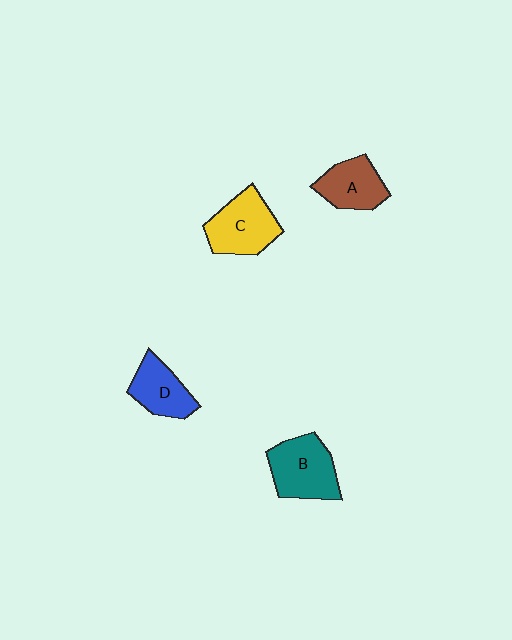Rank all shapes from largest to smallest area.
From largest to smallest: B (teal), C (yellow), A (brown), D (blue).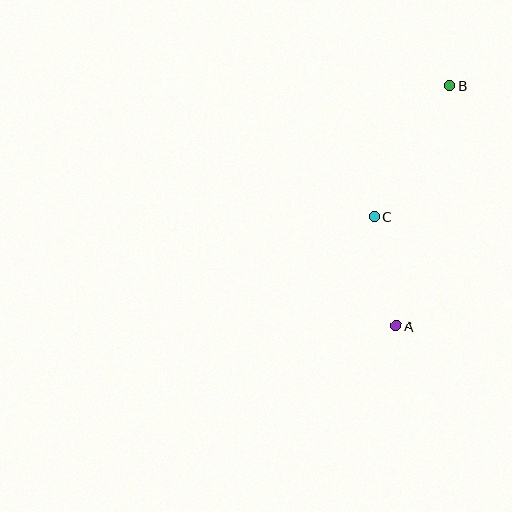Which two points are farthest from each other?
Points A and B are farthest from each other.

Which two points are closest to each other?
Points A and C are closest to each other.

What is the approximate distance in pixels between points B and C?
The distance between B and C is approximately 151 pixels.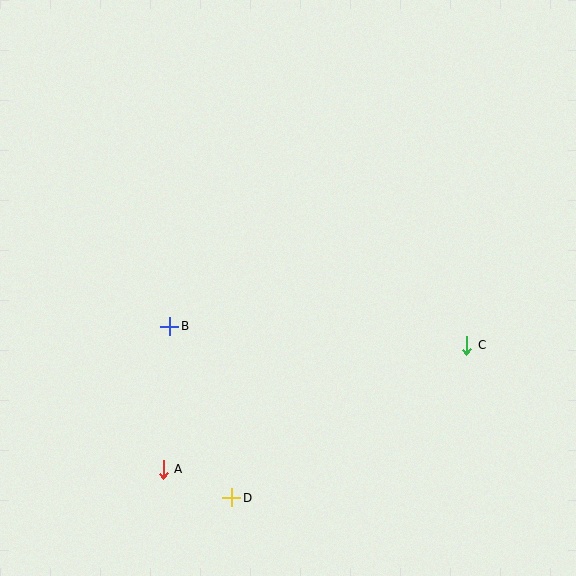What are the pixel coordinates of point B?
Point B is at (170, 326).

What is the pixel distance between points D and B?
The distance between D and B is 182 pixels.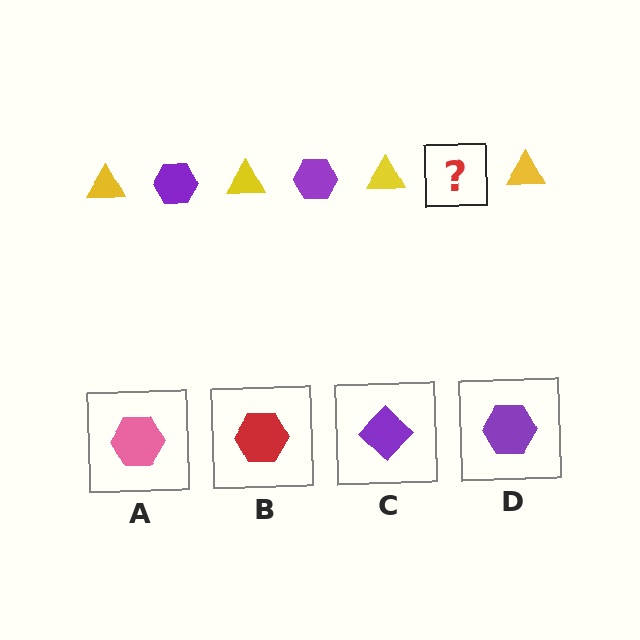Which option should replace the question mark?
Option D.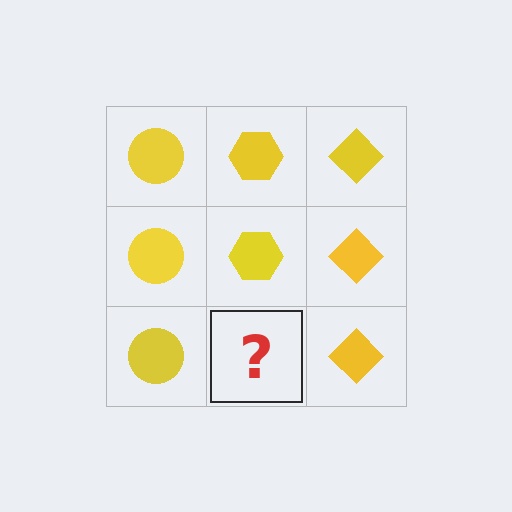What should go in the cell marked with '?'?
The missing cell should contain a yellow hexagon.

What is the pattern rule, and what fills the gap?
The rule is that each column has a consistent shape. The gap should be filled with a yellow hexagon.